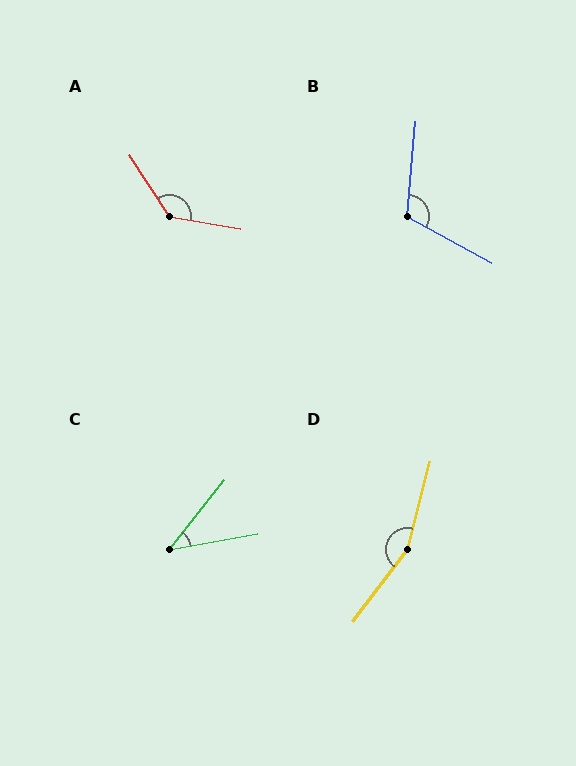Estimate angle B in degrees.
Approximately 113 degrees.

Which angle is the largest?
D, at approximately 158 degrees.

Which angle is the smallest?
C, at approximately 41 degrees.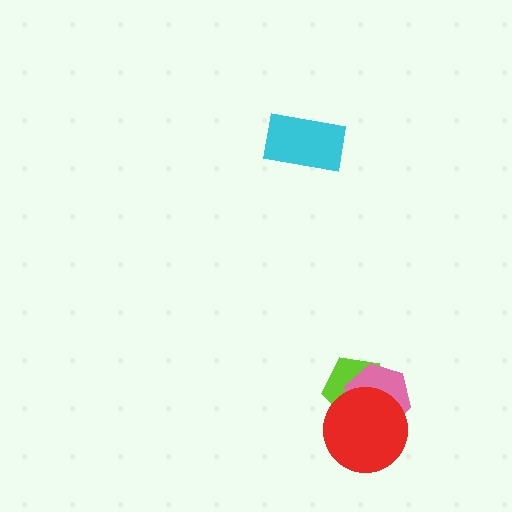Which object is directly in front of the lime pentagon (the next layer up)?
The pink hexagon is directly in front of the lime pentagon.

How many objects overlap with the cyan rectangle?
0 objects overlap with the cyan rectangle.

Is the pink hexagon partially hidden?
Yes, it is partially covered by another shape.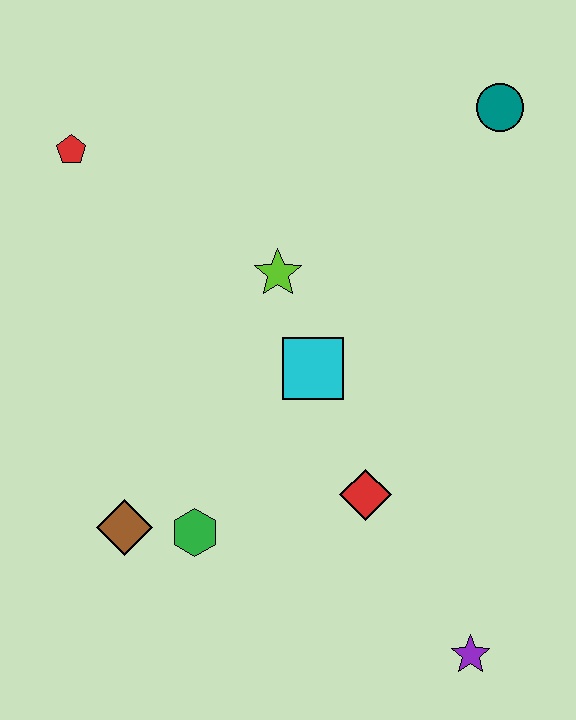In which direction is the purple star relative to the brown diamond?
The purple star is to the right of the brown diamond.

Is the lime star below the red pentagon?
Yes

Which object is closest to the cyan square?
The lime star is closest to the cyan square.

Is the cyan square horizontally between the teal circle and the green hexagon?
Yes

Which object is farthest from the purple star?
The red pentagon is farthest from the purple star.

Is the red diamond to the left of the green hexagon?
No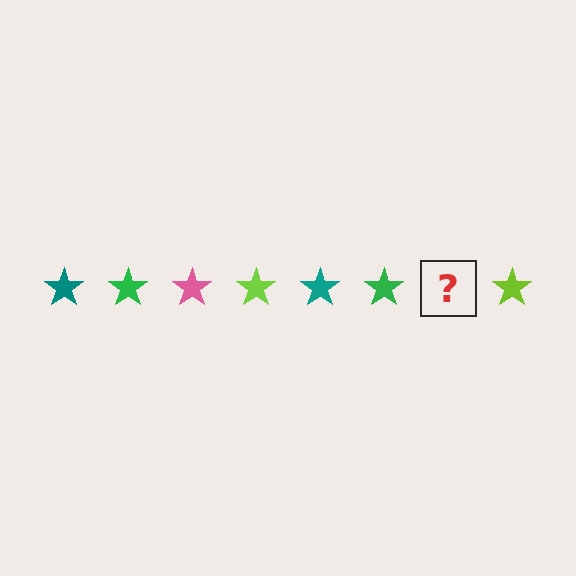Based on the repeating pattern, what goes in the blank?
The blank should be a pink star.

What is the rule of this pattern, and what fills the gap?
The rule is that the pattern cycles through teal, green, pink, lime stars. The gap should be filled with a pink star.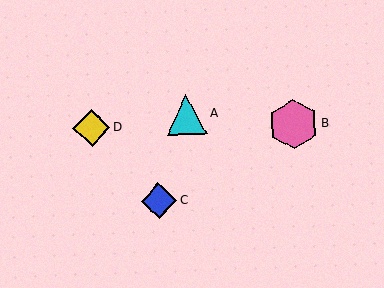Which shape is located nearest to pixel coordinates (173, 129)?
The cyan triangle (labeled A) at (187, 115) is nearest to that location.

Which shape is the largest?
The pink hexagon (labeled B) is the largest.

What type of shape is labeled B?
Shape B is a pink hexagon.